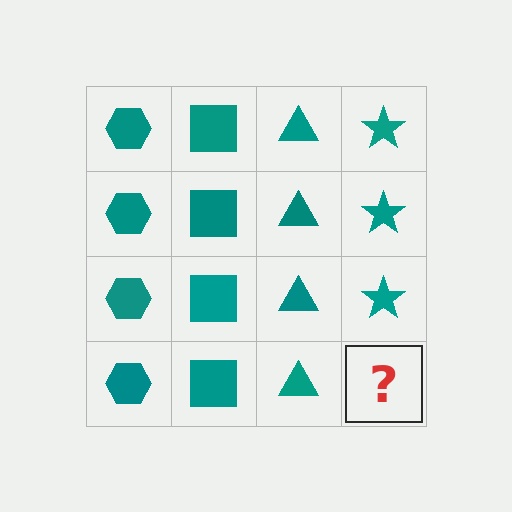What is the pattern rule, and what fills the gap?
The rule is that each column has a consistent shape. The gap should be filled with a teal star.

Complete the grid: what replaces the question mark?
The question mark should be replaced with a teal star.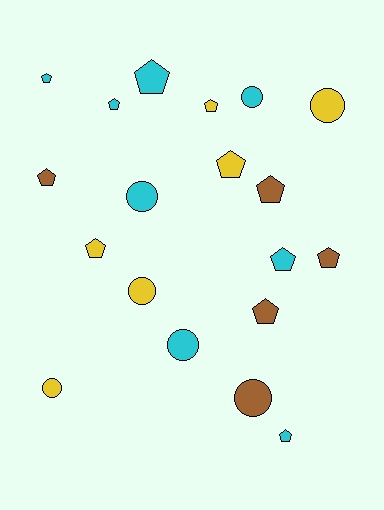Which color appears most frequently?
Cyan, with 8 objects.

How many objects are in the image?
There are 19 objects.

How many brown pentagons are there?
There are 4 brown pentagons.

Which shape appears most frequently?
Pentagon, with 12 objects.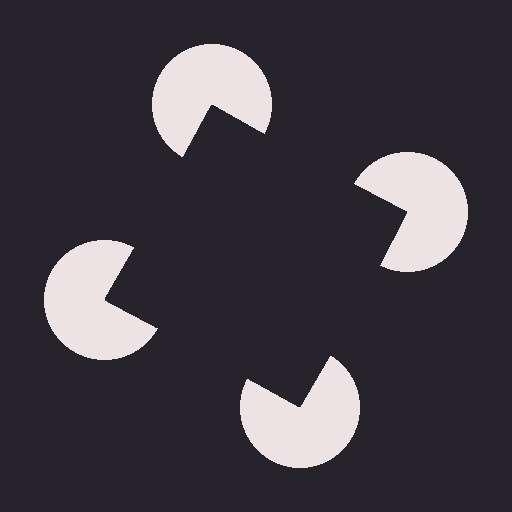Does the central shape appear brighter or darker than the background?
It typically appears slightly darker than the background, even though no actual brightness change is drawn.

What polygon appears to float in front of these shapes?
An illusory square — its edges are inferred from the aligned wedge cuts in the pac-man discs, not physically drawn.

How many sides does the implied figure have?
4 sides.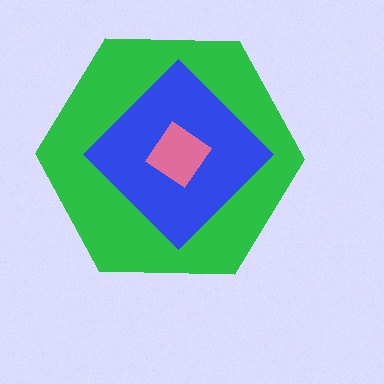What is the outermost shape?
The green hexagon.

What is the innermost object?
The pink diamond.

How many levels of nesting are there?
3.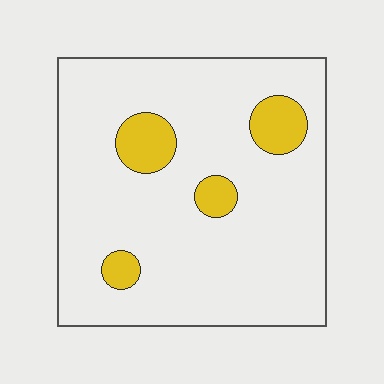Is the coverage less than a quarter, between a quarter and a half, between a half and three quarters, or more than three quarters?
Less than a quarter.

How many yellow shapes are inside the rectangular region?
4.